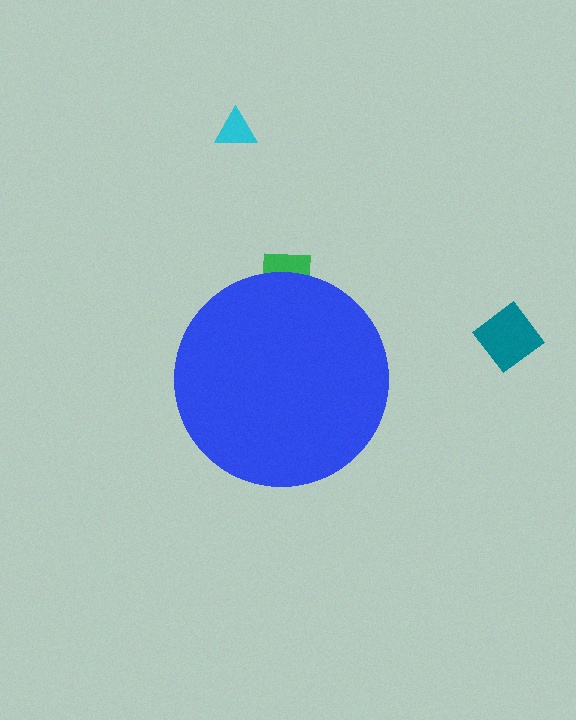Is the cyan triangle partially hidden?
No, the cyan triangle is fully visible.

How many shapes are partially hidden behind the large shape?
1 shape is partially hidden.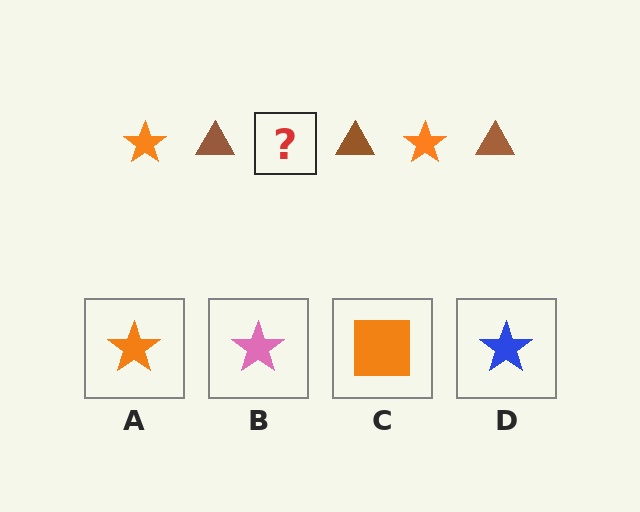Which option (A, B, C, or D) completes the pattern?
A.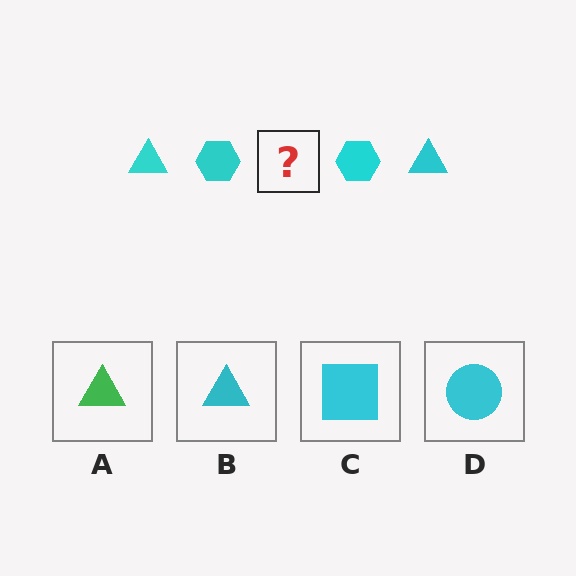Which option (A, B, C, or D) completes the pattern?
B.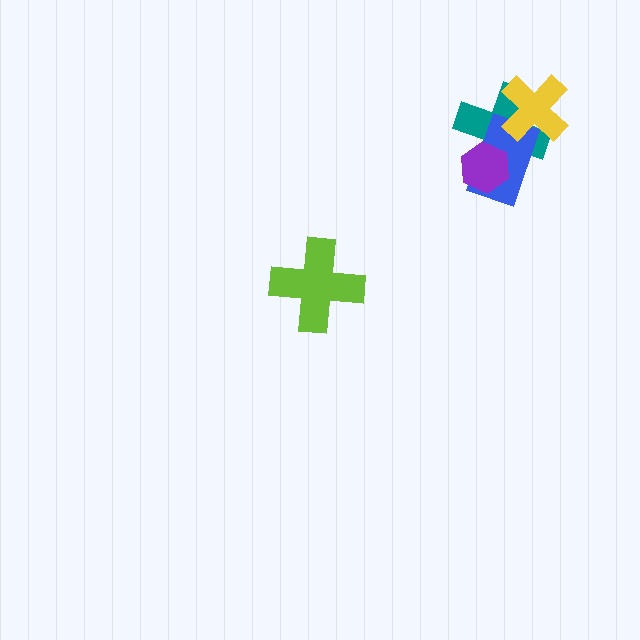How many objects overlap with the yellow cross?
2 objects overlap with the yellow cross.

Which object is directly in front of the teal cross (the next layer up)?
The blue rectangle is directly in front of the teal cross.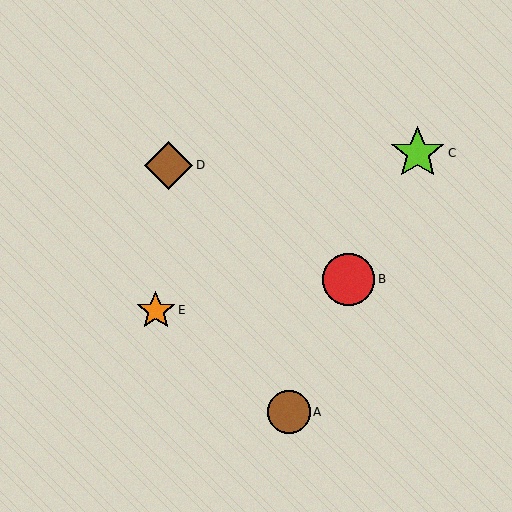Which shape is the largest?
The lime star (labeled C) is the largest.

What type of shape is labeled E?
Shape E is an orange star.